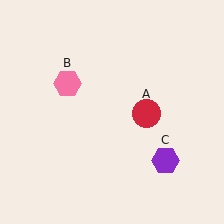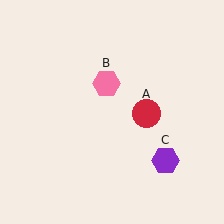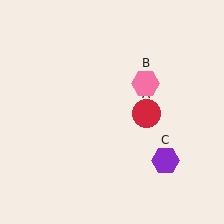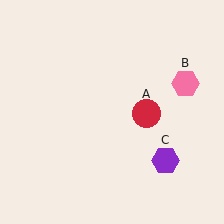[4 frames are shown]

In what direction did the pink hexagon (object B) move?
The pink hexagon (object B) moved right.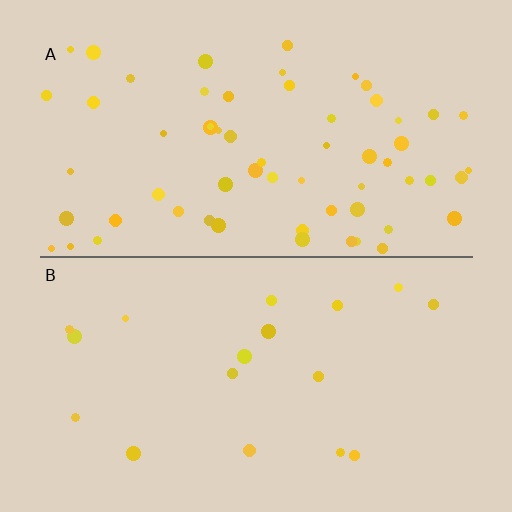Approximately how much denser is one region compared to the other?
Approximately 3.6× — region A over region B.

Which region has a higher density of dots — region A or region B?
A (the top).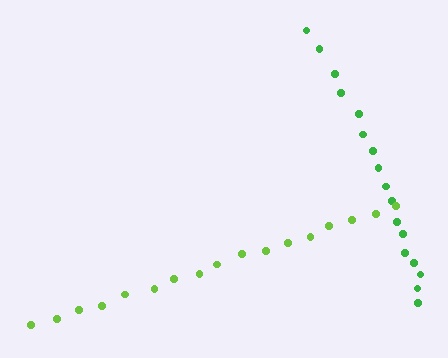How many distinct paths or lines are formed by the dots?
There are 2 distinct paths.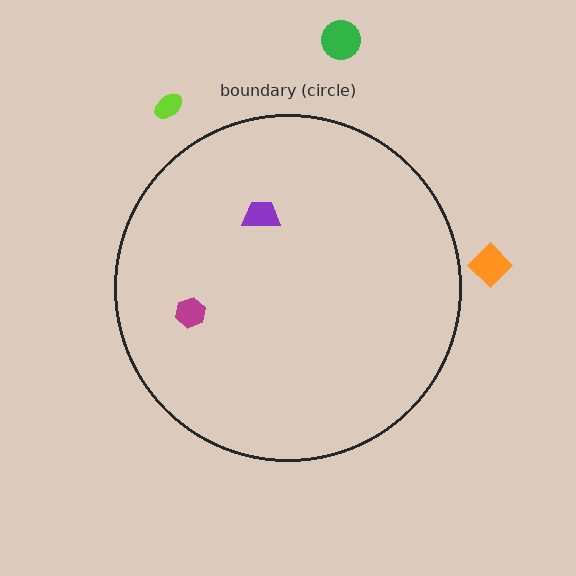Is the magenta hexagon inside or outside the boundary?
Inside.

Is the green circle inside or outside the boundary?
Outside.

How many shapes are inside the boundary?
2 inside, 3 outside.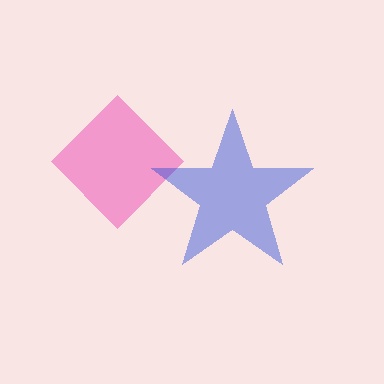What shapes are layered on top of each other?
The layered shapes are: a pink diamond, a blue star.